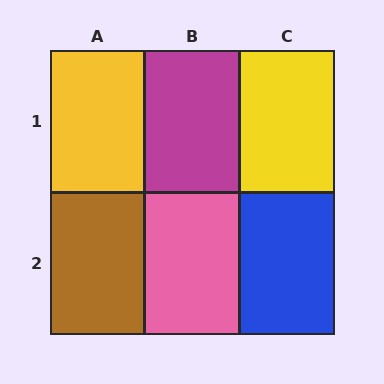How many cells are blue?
1 cell is blue.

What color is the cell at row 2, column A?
Brown.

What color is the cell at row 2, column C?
Blue.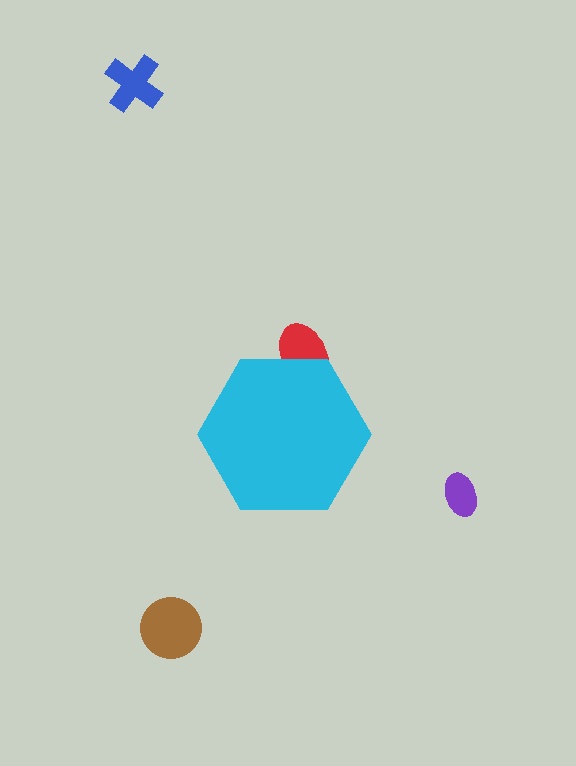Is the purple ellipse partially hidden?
No, the purple ellipse is fully visible.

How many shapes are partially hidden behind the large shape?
1 shape is partially hidden.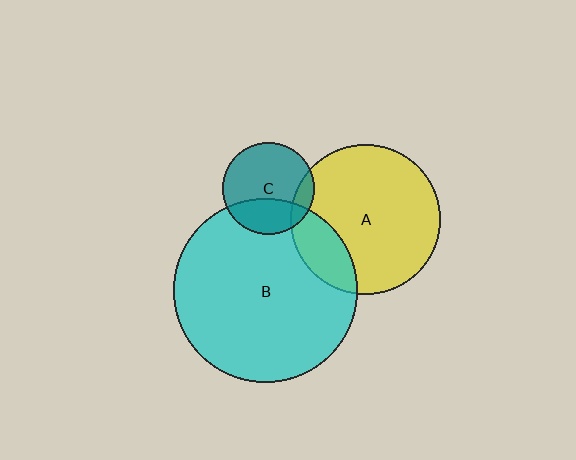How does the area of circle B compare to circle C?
Approximately 4.0 times.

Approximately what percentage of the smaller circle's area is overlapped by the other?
Approximately 20%.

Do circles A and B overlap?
Yes.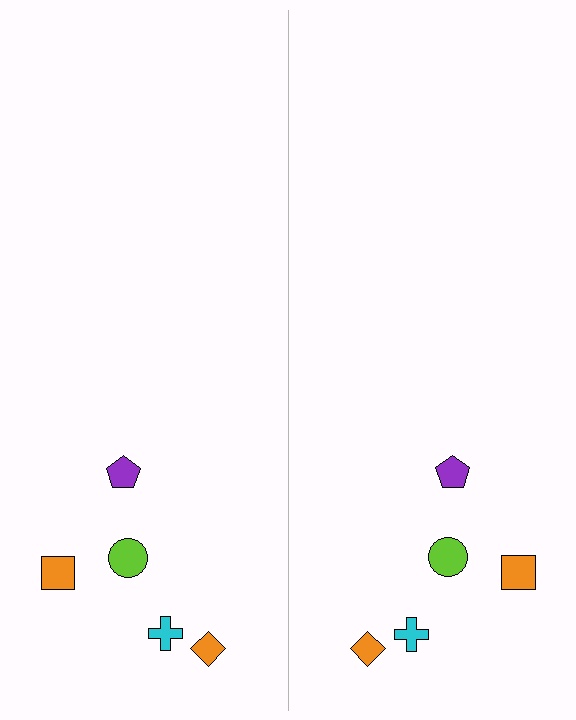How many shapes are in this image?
There are 10 shapes in this image.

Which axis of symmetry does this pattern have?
The pattern has a vertical axis of symmetry running through the center of the image.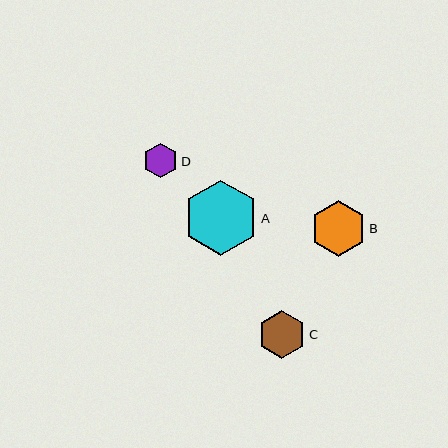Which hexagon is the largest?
Hexagon A is the largest with a size of approximately 75 pixels.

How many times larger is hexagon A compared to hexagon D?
Hexagon A is approximately 2.2 times the size of hexagon D.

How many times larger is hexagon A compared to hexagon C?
Hexagon A is approximately 1.6 times the size of hexagon C.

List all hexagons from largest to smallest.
From largest to smallest: A, B, C, D.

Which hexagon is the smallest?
Hexagon D is the smallest with a size of approximately 35 pixels.